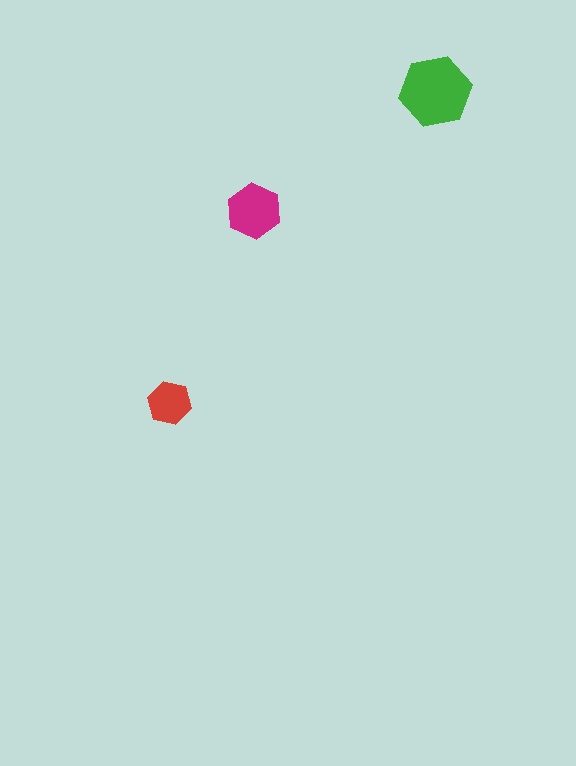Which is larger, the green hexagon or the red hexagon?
The green one.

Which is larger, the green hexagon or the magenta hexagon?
The green one.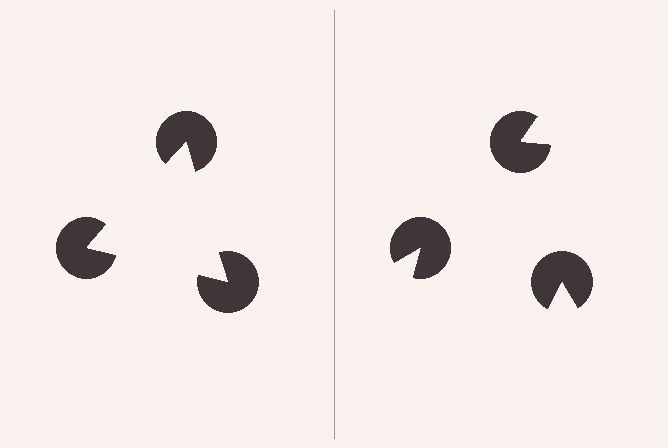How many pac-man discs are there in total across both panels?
6 — 3 on each side.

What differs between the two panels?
The pac-man discs are positioned identically on both sides; only the wedge orientations differ. On the left they align to a triangle; on the right they are misaligned.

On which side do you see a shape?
An illusory triangle appears on the left side. On the right side the wedge cuts are rotated, so no coherent shape forms.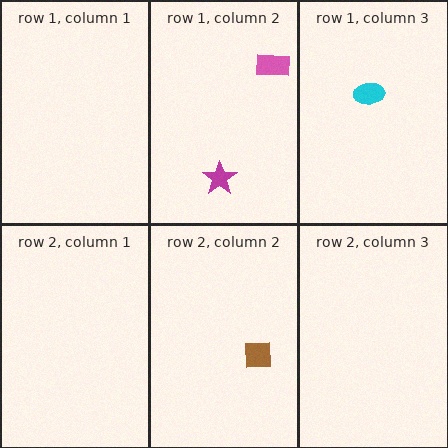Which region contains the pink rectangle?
The row 1, column 2 region.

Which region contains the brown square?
The row 2, column 2 region.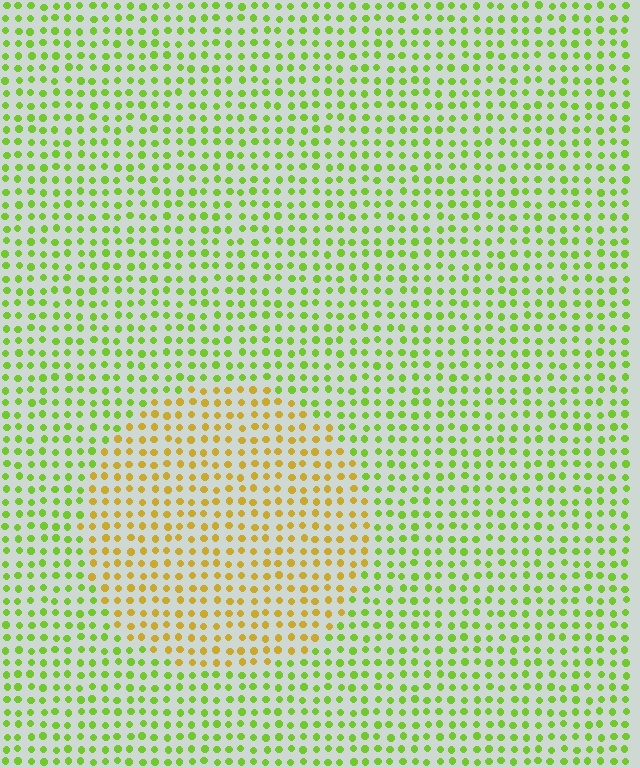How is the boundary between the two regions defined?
The boundary is defined purely by a slight shift in hue (about 47 degrees). Spacing, size, and orientation are identical on both sides.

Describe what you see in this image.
The image is filled with small lime elements in a uniform arrangement. A circle-shaped region is visible where the elements are tinted to a slightly different hue, forming a subtle color boundary.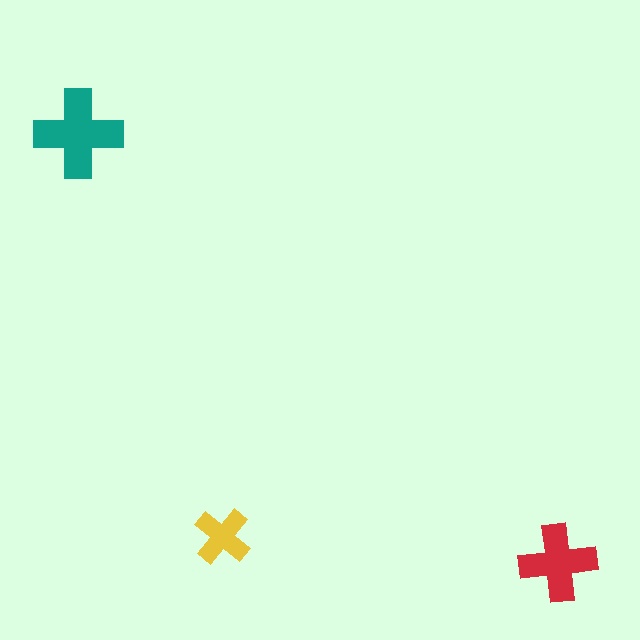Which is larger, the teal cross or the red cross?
The teal one.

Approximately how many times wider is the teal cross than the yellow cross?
About 1.5 times wider.